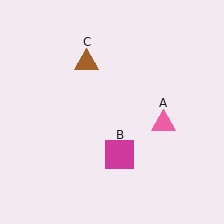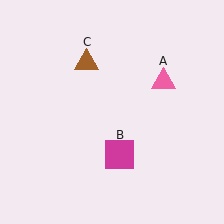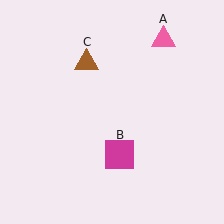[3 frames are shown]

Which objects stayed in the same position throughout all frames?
Magenta square (object B) and brown triangle (object C) remained stationary.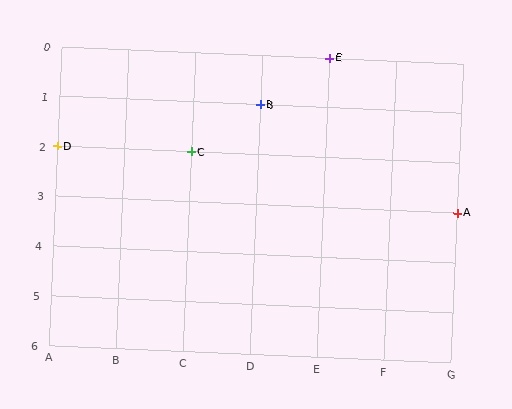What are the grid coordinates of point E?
Point E is at grid coordinates (E, 0).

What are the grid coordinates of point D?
Point D is at grid coordinates (A, 2).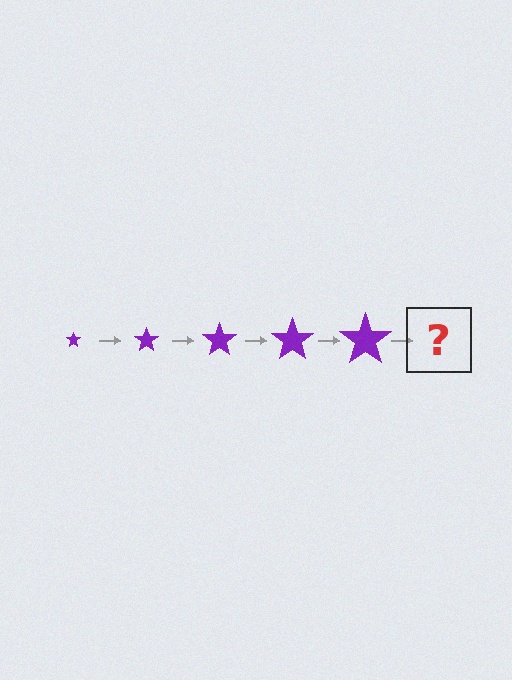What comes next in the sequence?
The next element should be a purple star, larger than the previous one.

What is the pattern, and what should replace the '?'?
The pattern is that the star gets progressively larger each step. The '?' should be a purple star, larger than the previous one.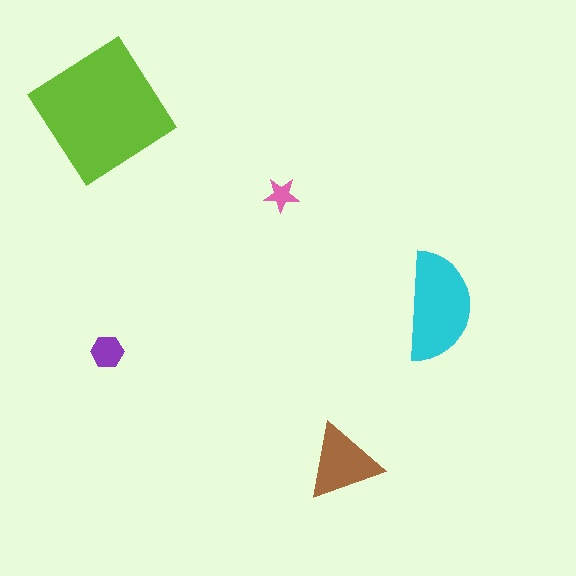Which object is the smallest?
The pink star.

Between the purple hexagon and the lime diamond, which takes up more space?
The lime diamond.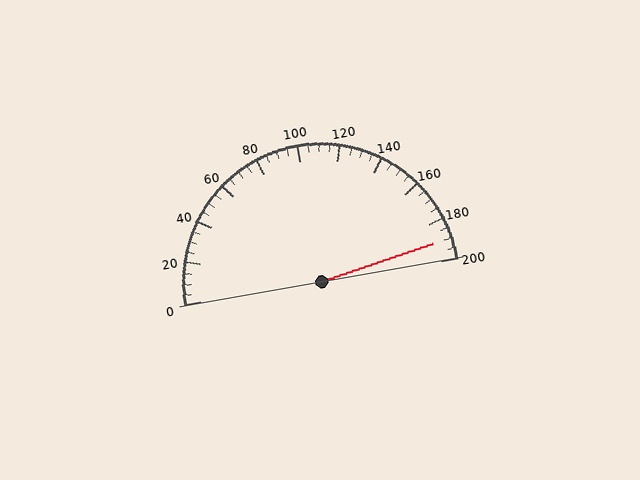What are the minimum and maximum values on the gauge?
The gauge ranges from 0 to 200.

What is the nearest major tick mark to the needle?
The nearest major tick mark is 200.